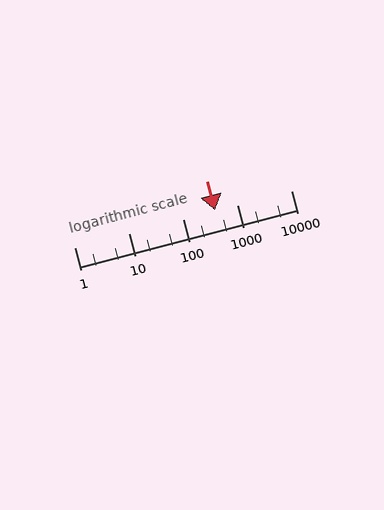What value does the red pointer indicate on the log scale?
The pointer indicates approximately 400.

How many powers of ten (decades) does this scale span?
The scale spans 4 decades, from 1 to 10000.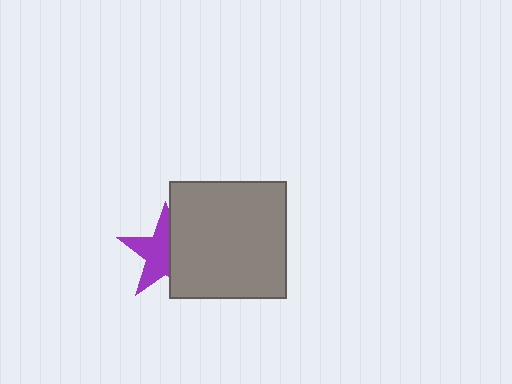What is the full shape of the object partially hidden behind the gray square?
The partially hidden object is a purple star.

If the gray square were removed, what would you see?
You would see the complete purple star.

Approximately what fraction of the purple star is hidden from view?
Roughly 42% of the purple star is hidden behind the gray square.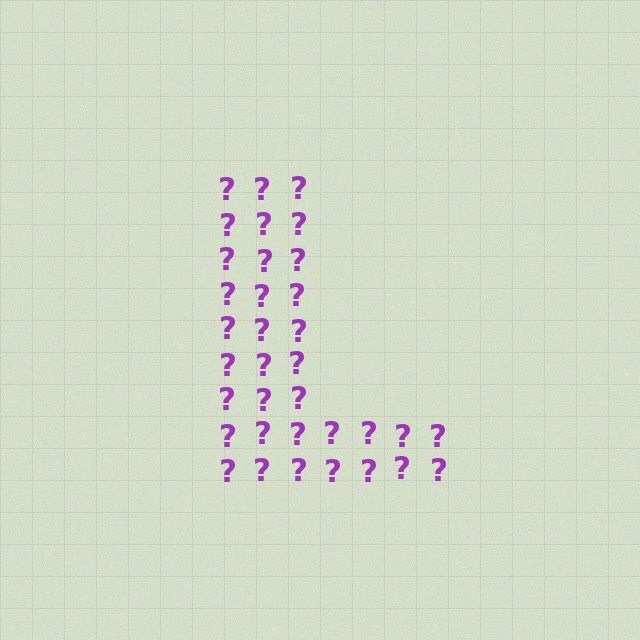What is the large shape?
The large shape is the letter L.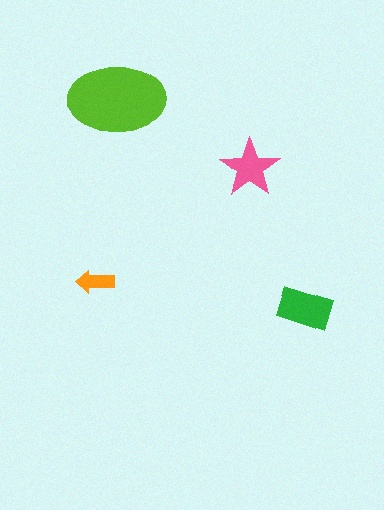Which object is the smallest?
The orange arrow.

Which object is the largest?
The lime ellipse.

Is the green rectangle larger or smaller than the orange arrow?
Larger.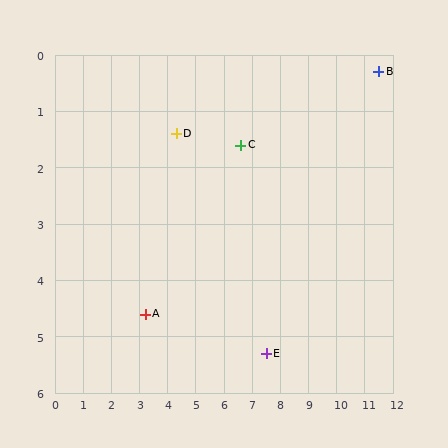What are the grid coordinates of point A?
Point A is at approximately (3.2, 4.6).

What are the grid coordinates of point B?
Point B is at approximately (11.5, 0.3).